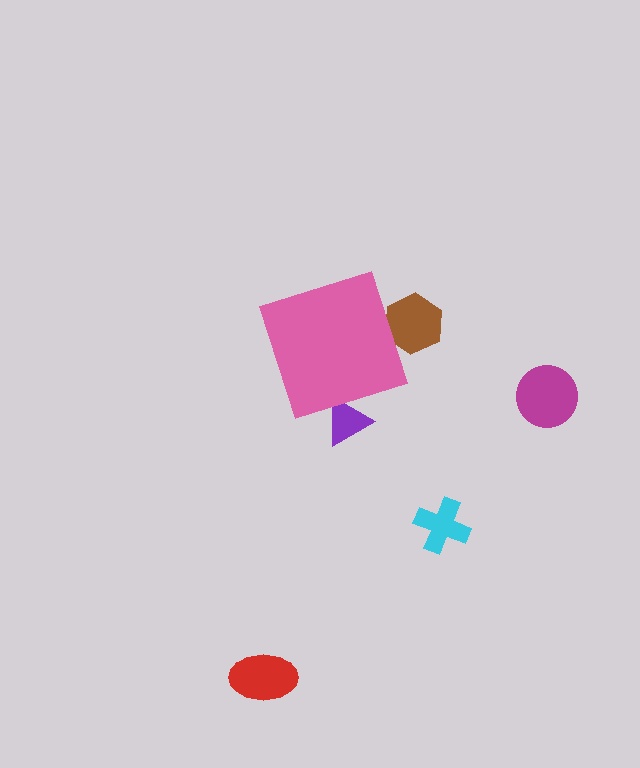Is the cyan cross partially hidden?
No, the cyan cross is fully visible.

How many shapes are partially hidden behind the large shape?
2 shapes are partially hidden.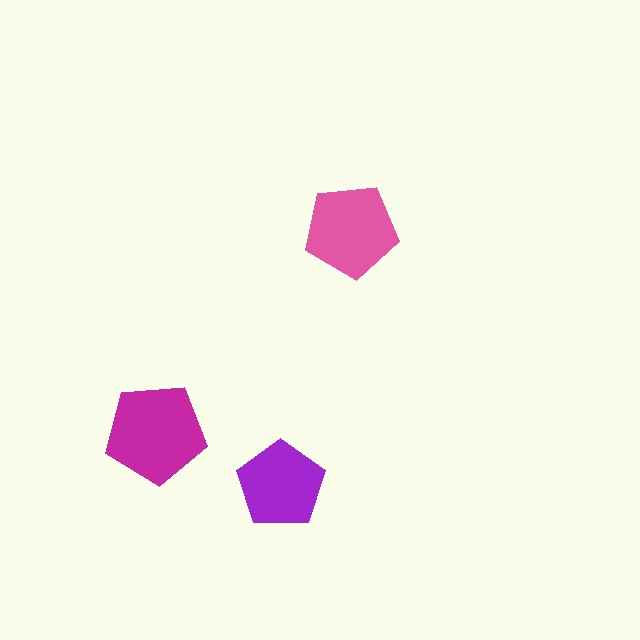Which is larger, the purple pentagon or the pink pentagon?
The pink one.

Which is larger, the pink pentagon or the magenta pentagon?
The magenta one.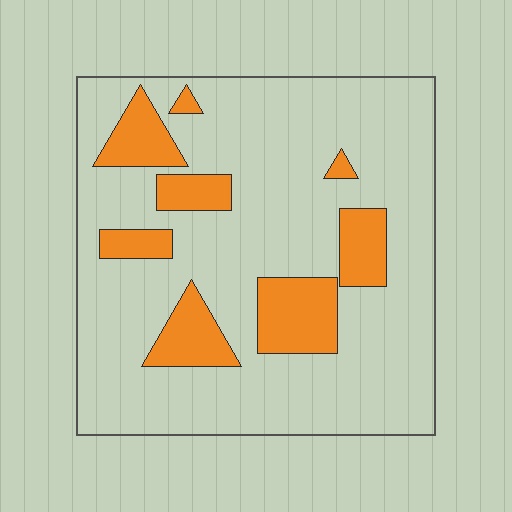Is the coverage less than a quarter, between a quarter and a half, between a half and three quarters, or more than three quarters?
Less than a quarter.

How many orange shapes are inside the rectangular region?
8.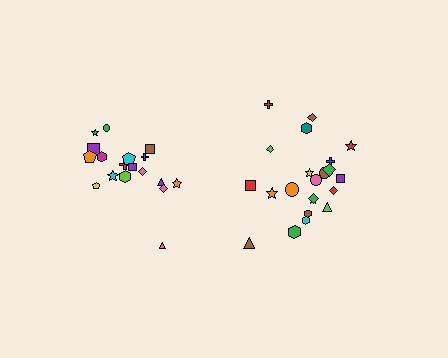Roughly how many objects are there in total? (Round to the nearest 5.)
Roughly 40 objects in total.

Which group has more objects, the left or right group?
The right group.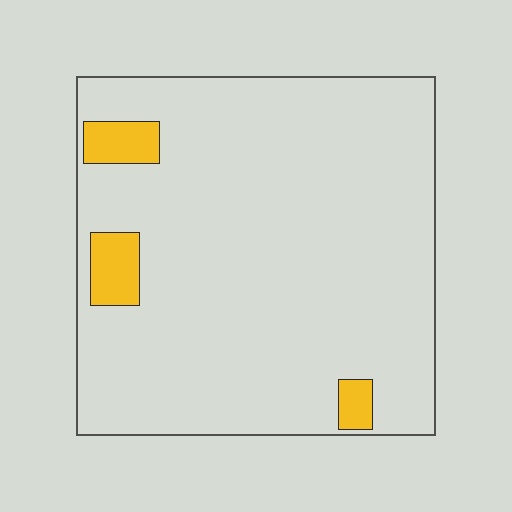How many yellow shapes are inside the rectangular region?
3.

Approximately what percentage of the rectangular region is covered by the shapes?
Approximately 5%.